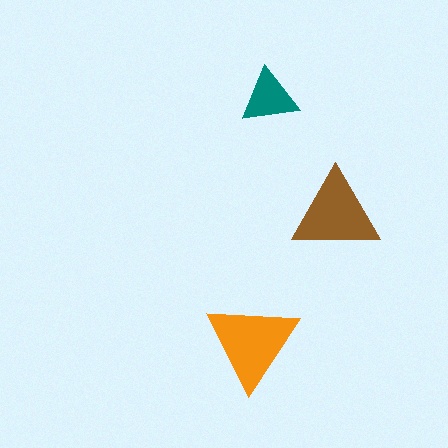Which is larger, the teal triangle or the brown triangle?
The brown one.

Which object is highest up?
The teal triangle is topmost.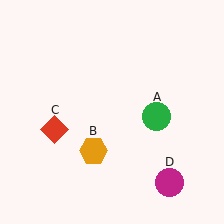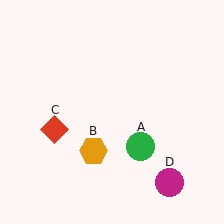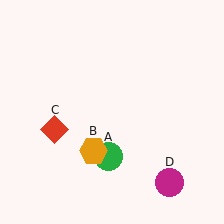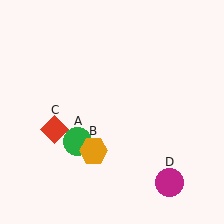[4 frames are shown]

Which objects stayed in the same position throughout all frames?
Orange hexagon (object B) and red diamond (object C) and magenta circle (object D) remained stationary.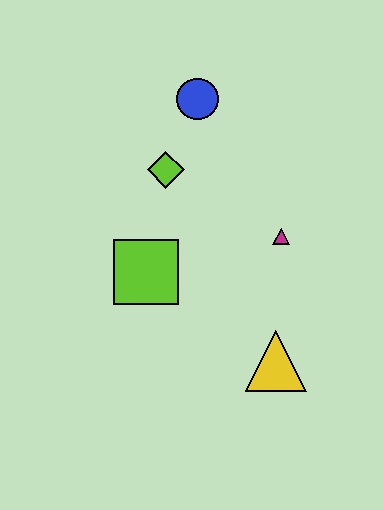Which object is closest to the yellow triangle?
The magenta triangle is closest to the yellow triangle.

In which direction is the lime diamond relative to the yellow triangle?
The lime diamond is above the yellow triangle.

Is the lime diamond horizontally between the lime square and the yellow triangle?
Yes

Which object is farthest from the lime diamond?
The yellow triangle is farthest from the lime diamond.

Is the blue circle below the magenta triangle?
No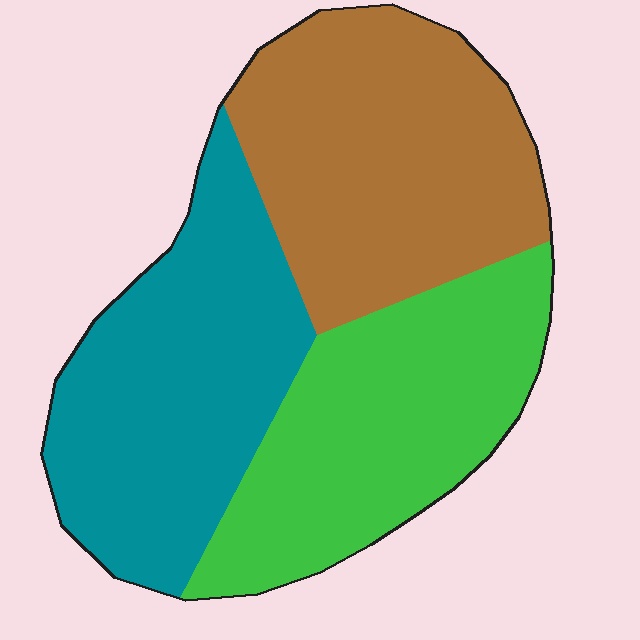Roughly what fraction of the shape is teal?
Teal covers roughly 35% of the shape.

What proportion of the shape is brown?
Brown takes up about one third (1/3) of the shape.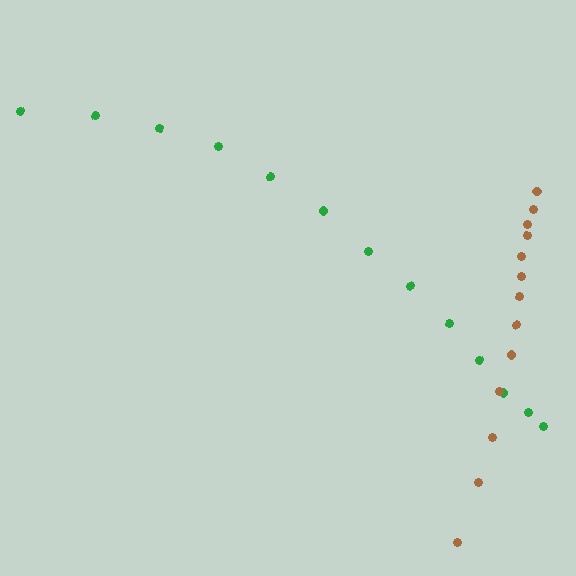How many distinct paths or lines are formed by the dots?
There are 2 distinct paths.